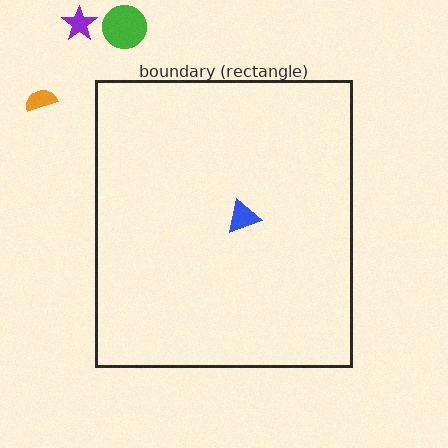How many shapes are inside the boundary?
1 inside, 3 outside.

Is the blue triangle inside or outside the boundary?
Inside.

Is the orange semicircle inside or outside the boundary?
Outside.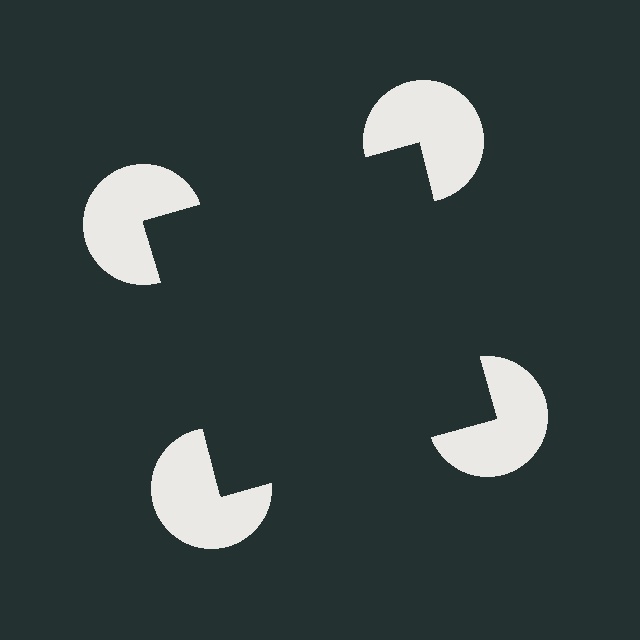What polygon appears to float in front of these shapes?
An illusory square — its edges are inferred from the aligned wedge cuts in the pac-man discs, not physically drawn.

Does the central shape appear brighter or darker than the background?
It typically appears slightly darker than the background, even though no actual brightness change is drawn.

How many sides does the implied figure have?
4 sides.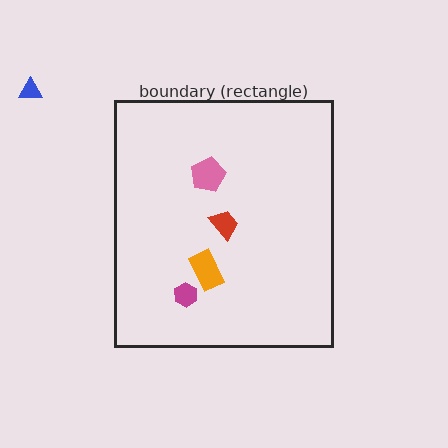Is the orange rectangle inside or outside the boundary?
Inside.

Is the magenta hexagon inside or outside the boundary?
Inside.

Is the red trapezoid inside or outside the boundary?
Inside.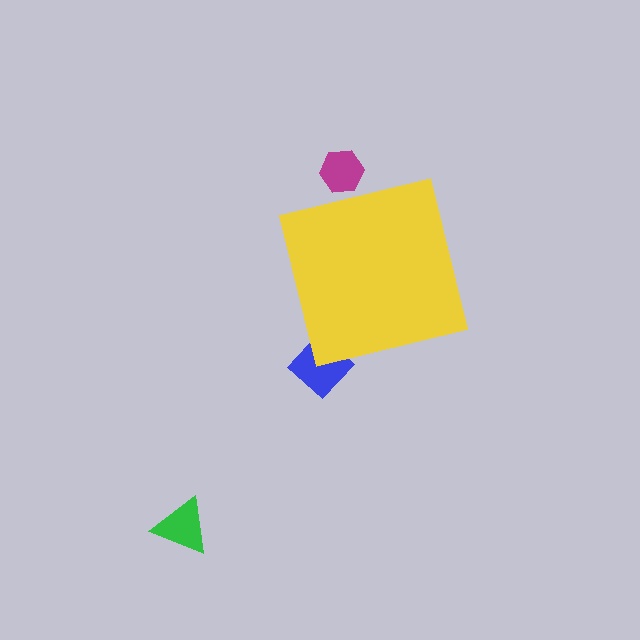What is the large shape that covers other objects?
A yellow square.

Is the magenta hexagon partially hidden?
Yes, the magenta hexagon is partially hidden behind the yellow square.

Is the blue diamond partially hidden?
Yes, the blue diamond is partially hidden behind the yellow square.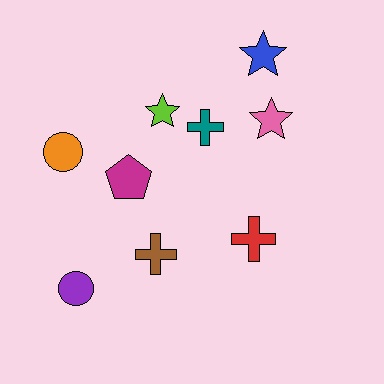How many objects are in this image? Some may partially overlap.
There are 9 objects.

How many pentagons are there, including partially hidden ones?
There is 1 pentagon.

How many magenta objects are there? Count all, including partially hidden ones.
There is 1 magenta object.